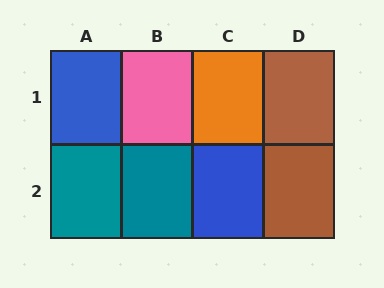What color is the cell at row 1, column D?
Brown.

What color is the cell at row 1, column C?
Orange.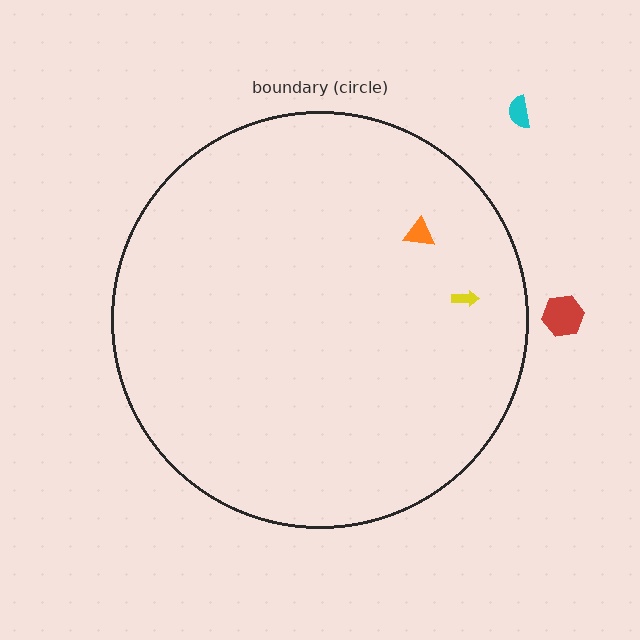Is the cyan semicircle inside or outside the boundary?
Outside.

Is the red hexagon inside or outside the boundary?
Outside.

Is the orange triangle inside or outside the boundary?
Inside.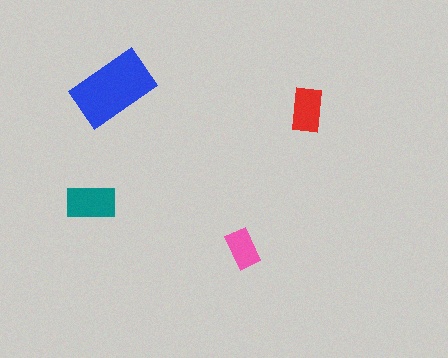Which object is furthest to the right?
The red rectangle is rightmost.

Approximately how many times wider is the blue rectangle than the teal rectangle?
About 1.5 times wider.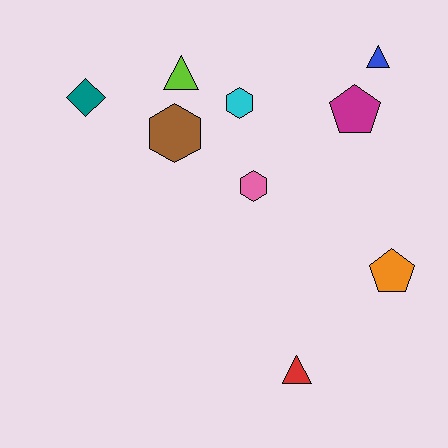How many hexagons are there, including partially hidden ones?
There are 3 hexagons.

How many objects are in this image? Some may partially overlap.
There are 9 objects.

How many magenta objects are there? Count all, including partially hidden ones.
There is 1 magenta object.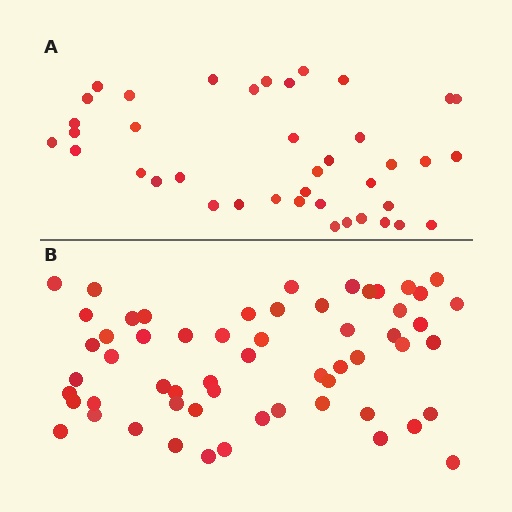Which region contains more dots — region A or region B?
Region B (the bottom region) has more dots.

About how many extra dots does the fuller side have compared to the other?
Region B has approximately 20 more dots than region A.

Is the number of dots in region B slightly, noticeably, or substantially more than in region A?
Region B has substantially more. The ratio is roughly 1.4 to 1.